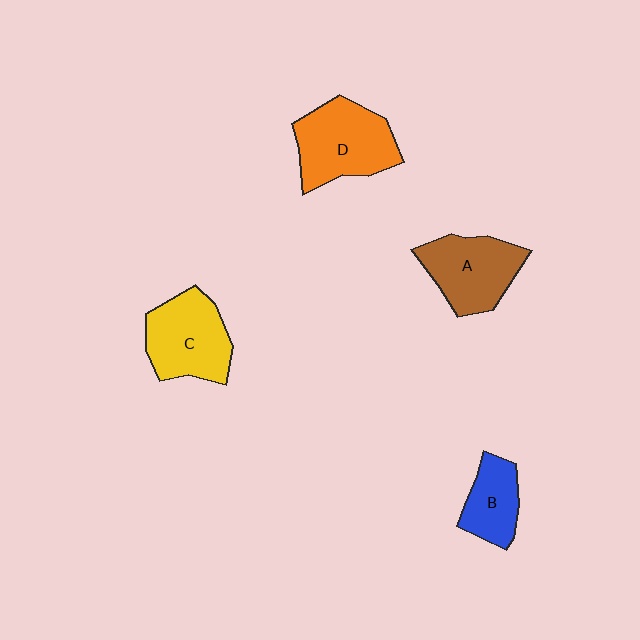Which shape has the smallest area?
Shape B (blue).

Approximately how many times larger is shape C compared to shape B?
Approximately 1.6 times.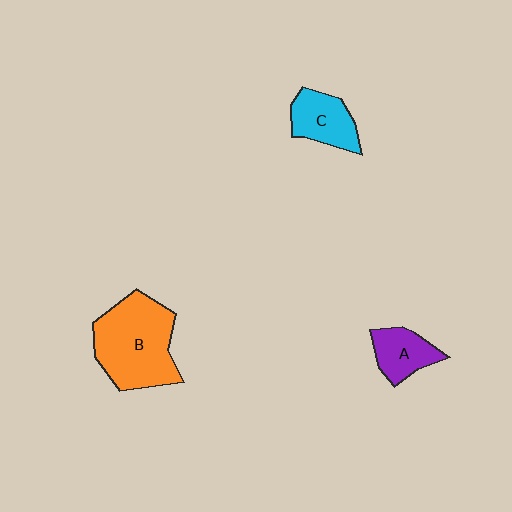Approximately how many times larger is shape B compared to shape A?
Approximately 2.4 times.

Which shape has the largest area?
Shape B (orange).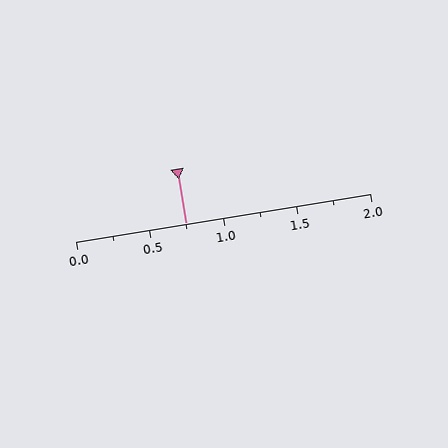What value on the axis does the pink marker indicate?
The marker indicates approximately 0.75.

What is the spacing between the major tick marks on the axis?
The major ticks are spaced 0.5 apart.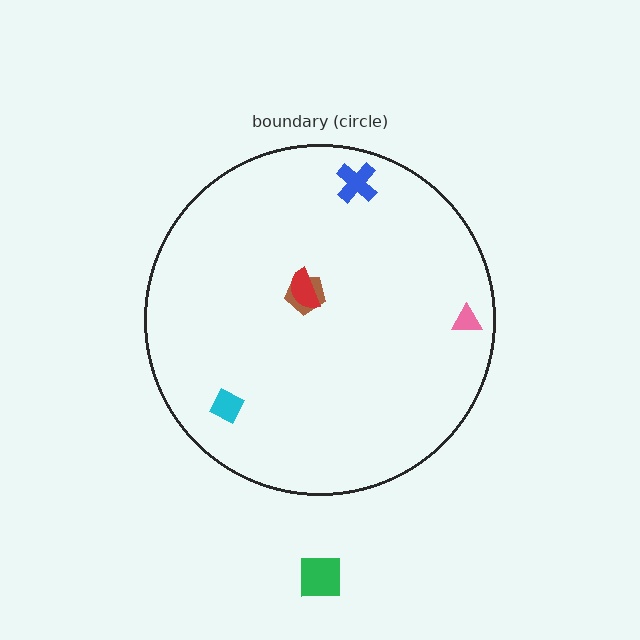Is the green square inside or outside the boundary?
Outside.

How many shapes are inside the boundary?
5 inside, 1 outside.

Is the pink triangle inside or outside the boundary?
Inside.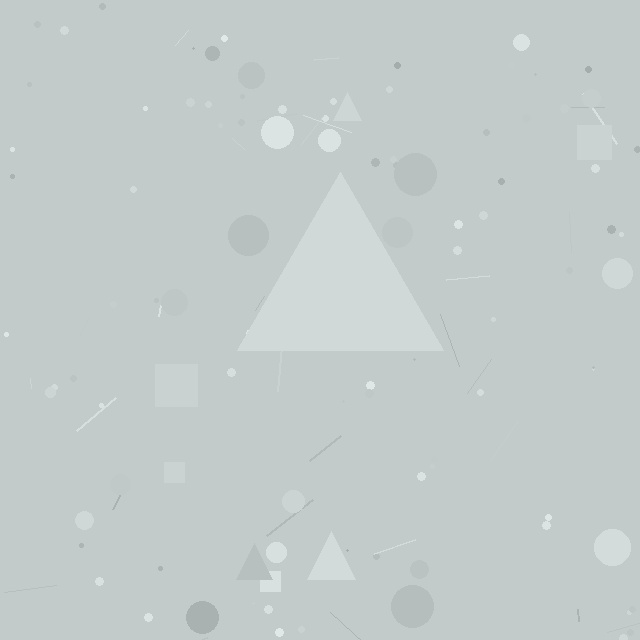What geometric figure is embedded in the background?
A triangle is embedded in the background.